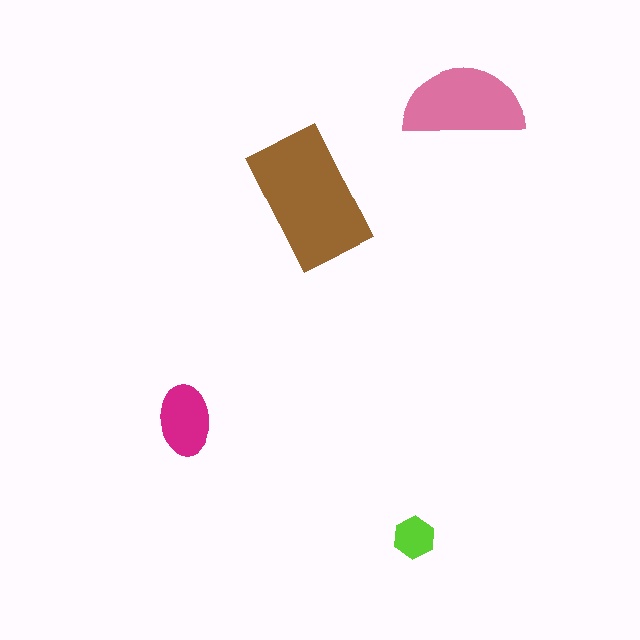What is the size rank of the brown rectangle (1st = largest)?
1st.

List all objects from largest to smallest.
The brown rectangle, the pink semicircle, the magenta ellipse, the lime hexagon.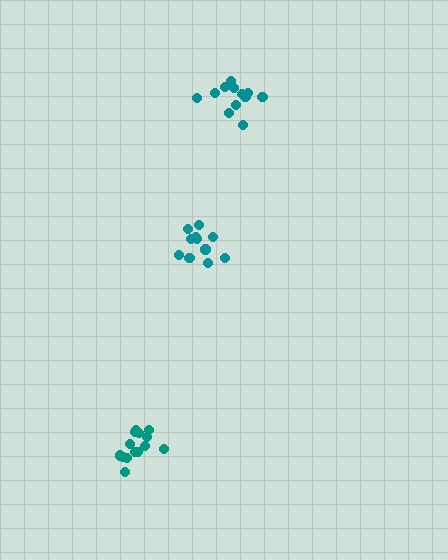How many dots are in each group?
Group 1: 13 dots, Group 2: 11 dots, Group 3: 14 dots (38 total).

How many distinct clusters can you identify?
There are 3 distinct clusters.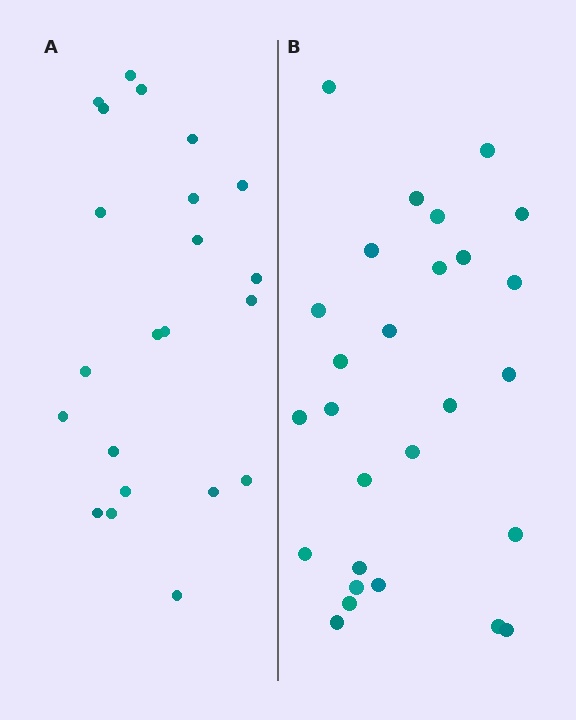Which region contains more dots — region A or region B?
Region B (the right region) has more dots.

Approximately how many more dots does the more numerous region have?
Region B has about 5 more dots than region A.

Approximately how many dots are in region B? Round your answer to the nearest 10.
About 30 dots. (The exact count is 27, which rounds to 30.)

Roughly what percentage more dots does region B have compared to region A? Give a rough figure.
About 25% more.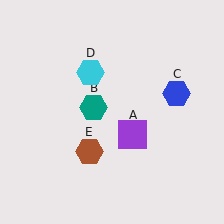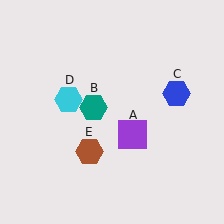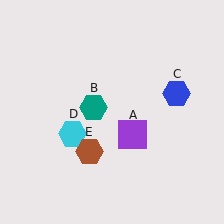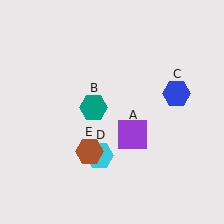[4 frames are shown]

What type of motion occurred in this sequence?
The cyan hexagon (object D) rotated counterclockwise around the center of the scene.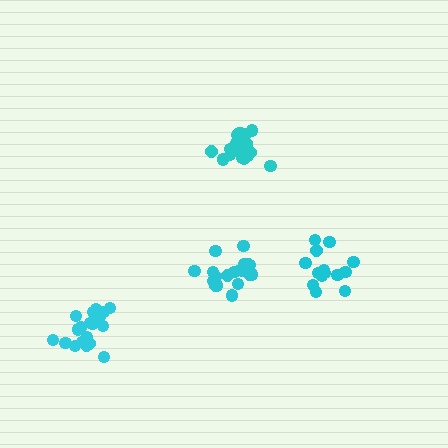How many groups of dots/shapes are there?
There are 4 groups.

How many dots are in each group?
Group 1: 14 dots, Group 2: 19 dots, Group 3: 19 dots, Group 4: 19 dots (71 total).